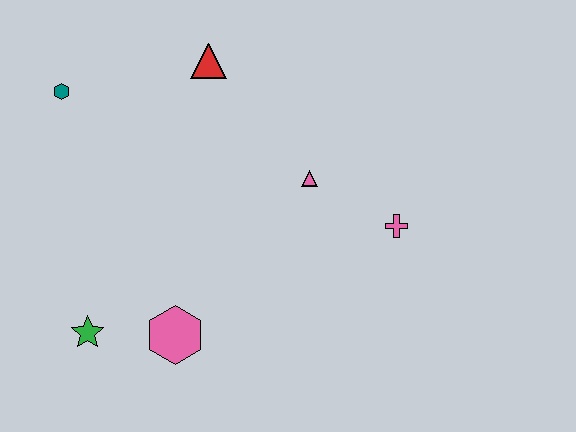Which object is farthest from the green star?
The pink cross is farthest from the green star.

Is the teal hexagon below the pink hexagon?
No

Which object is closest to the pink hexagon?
The green star is closest to the pink hexagon.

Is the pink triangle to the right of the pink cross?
No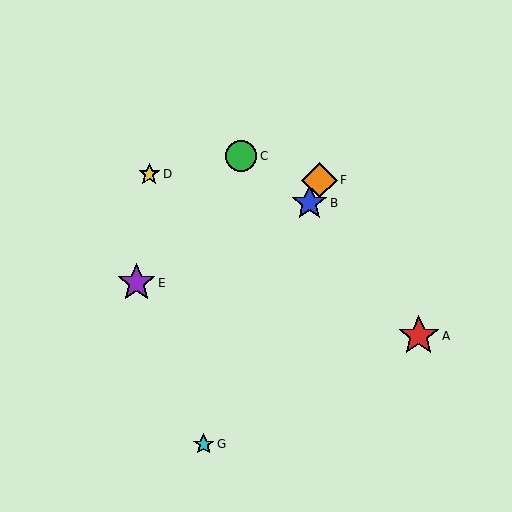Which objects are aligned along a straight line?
Objects B, F, G are aligned along a straight line.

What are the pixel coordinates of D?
Object D is at (149, 174).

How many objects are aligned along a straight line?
3 objects (B, F, G) are aligned along a straight line.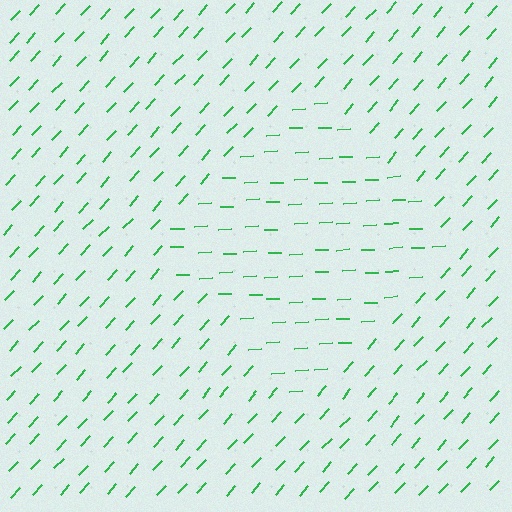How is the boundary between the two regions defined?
The boundary is defined purely by a change in line orientation (approximately 45 degrees difference). All lines are the same color and thickness.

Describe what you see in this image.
The image is filled with small green line segments. A diamond region in the image has lines oriented differently from the surrounding lines, creating a visible texture boundary.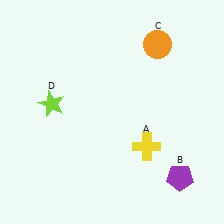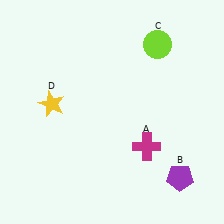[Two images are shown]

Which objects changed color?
A changed from yellow to magenta. C changed from orange to lime. D changed from lime to yellow.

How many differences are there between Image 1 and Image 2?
There are 3 differences between the two images.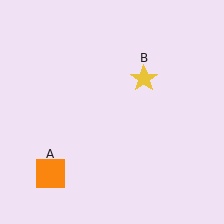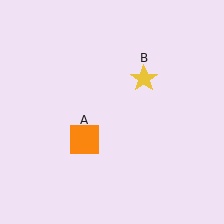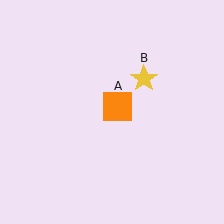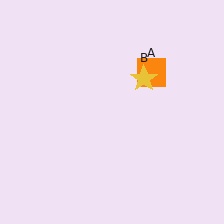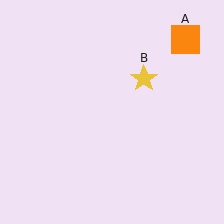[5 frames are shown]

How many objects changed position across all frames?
1 object changed position: orange square (object A).